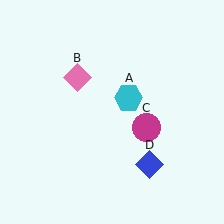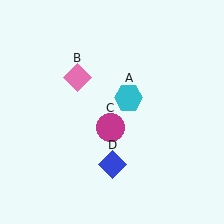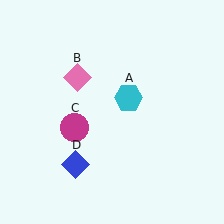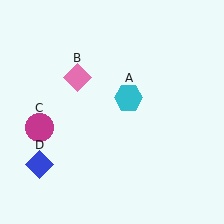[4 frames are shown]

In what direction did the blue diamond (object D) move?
The blue diamond (object D) moved left.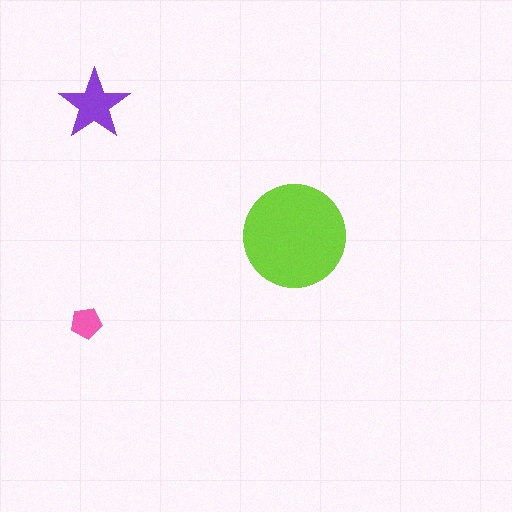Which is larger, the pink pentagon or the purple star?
The purple star.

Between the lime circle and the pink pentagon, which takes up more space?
The lime circle.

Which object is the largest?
The lime circle.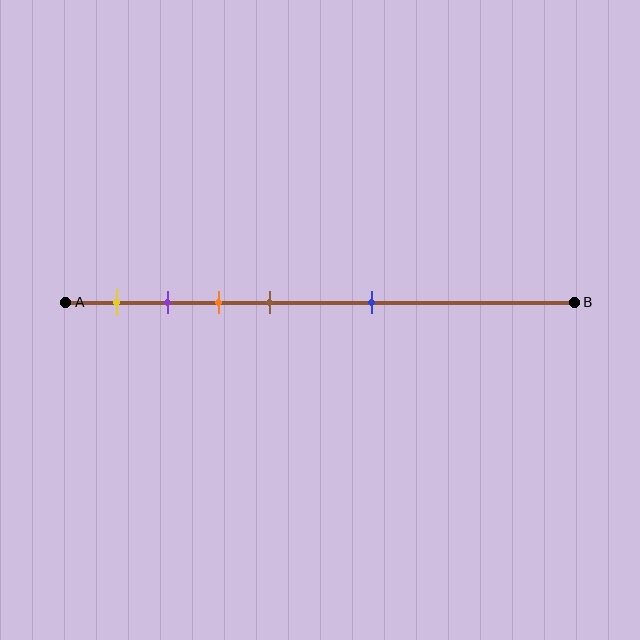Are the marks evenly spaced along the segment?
No, the marks are not evenly spaced.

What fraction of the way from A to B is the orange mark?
The orange mark is approximately 30% (0.3) of the way from A to B.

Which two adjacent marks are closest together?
The purple and orange marks are the closest adjacent pair.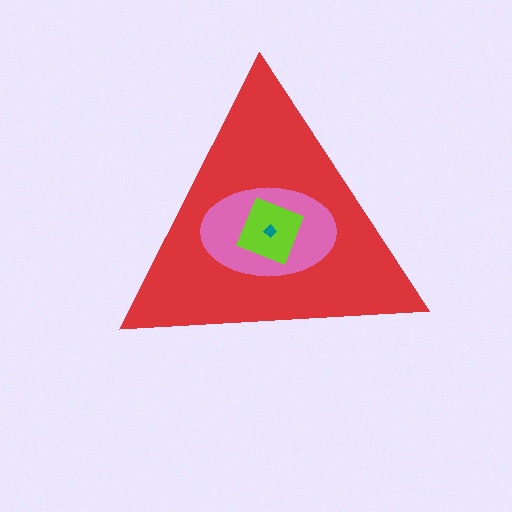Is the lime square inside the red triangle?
Yes.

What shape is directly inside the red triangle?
The pink ellipse.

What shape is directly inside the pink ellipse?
The lime square.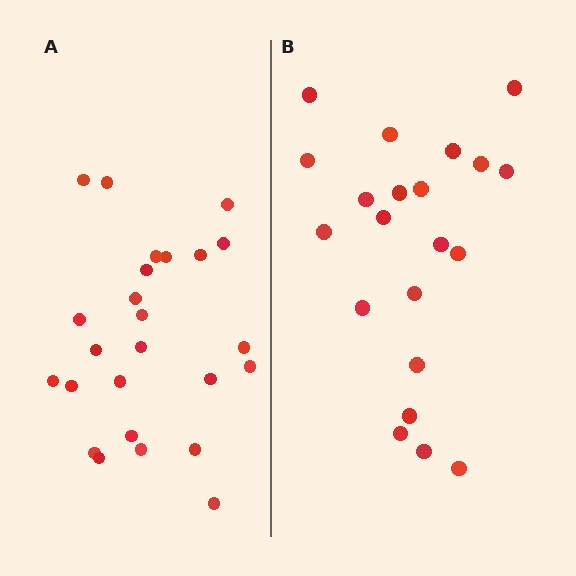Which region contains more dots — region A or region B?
Region A (the left region) has more dots.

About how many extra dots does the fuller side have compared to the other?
Region A has about 4 more dots than region B.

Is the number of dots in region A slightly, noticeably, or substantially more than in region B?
Region A has only slightly more — the two regions are fairly close. The ratio is roughly 1.2 to 1.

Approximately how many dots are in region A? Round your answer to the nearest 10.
About 20 dots. (The exact count is 25, which rounds to 20.)